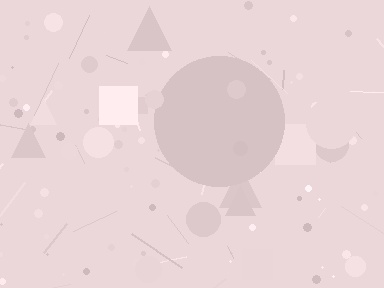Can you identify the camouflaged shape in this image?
The camouflaged shape is a circle.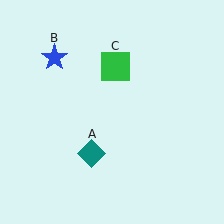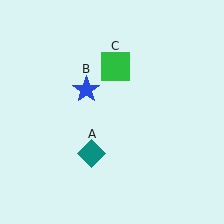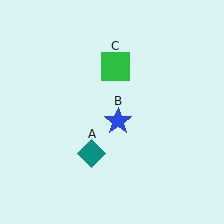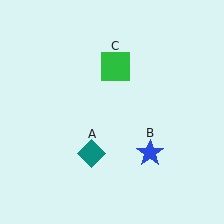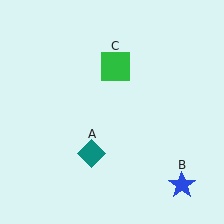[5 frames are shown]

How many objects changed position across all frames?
1 object changed position: blue star (object B).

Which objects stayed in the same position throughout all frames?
Teal diamond (object A) and green square (object C) remained stationary.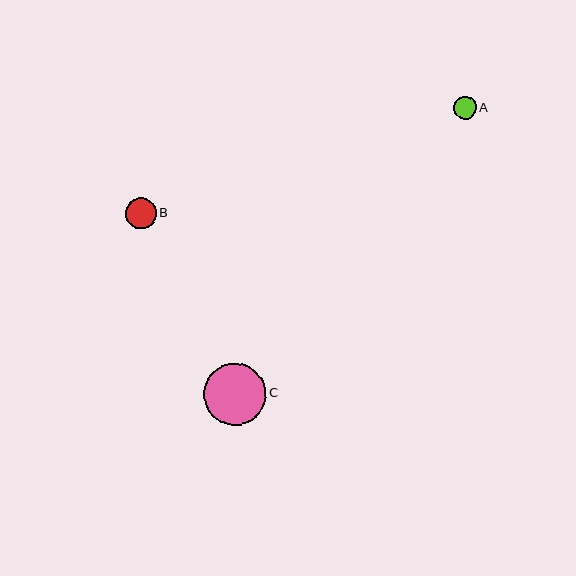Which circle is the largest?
Circle C is the largest with a size of approximately 62 pixels.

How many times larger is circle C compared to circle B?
Circle C is approximately 2.0 times the size of circle B.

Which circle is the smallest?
Circle A is the smallest with a size of approximately 22 pixels.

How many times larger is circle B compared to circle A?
Circle B is approximately 1.4 times the size of circle A.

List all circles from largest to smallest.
From largest to smallest: C, B, A.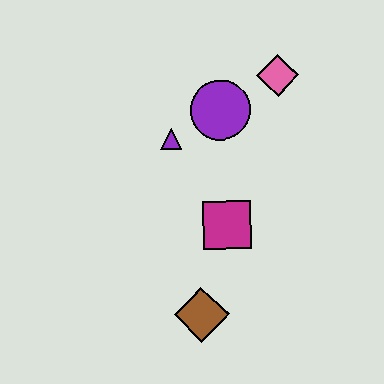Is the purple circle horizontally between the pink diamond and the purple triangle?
Yes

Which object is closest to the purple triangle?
The purple circle is closest to the purple triangle.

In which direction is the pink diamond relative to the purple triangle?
The pink diamond is to the right of the purple triangle.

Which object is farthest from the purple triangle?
The brown diamond is farthest from the purple triangle.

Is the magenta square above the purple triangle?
No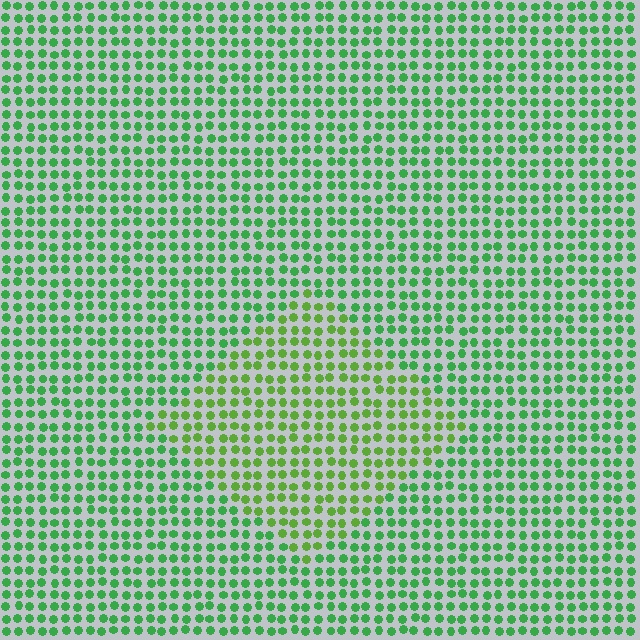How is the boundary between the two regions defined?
The boundary is defined purely by a slight shift in hue (about 28 degrees). Spacing, size, and orientation are identical on both sides.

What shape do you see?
I see a diamond.